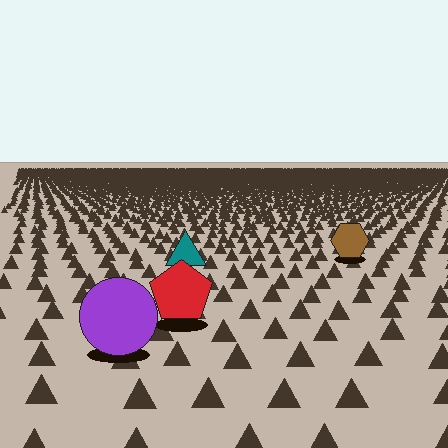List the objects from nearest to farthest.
From nearest to farthest: the purple circle, the red pentagon, the teal triangle, the brown hexagon.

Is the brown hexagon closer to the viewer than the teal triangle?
No. The teal triangle is closer — you can tell from the texture gradient: the ground texture is coarser near it.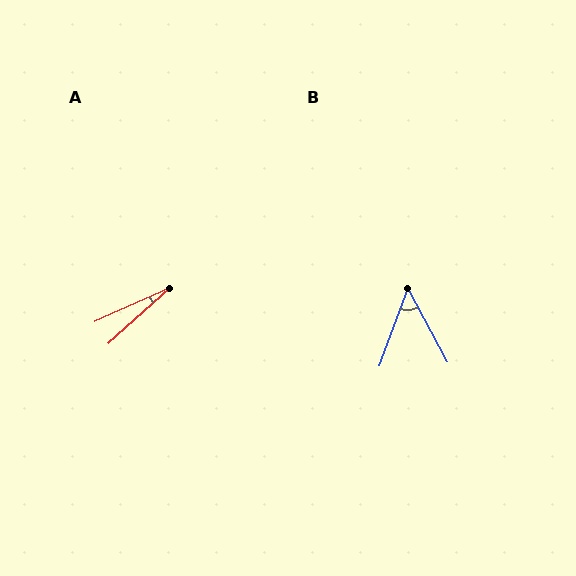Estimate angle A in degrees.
Approximately 18 degrees.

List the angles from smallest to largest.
A (18°), B (49°).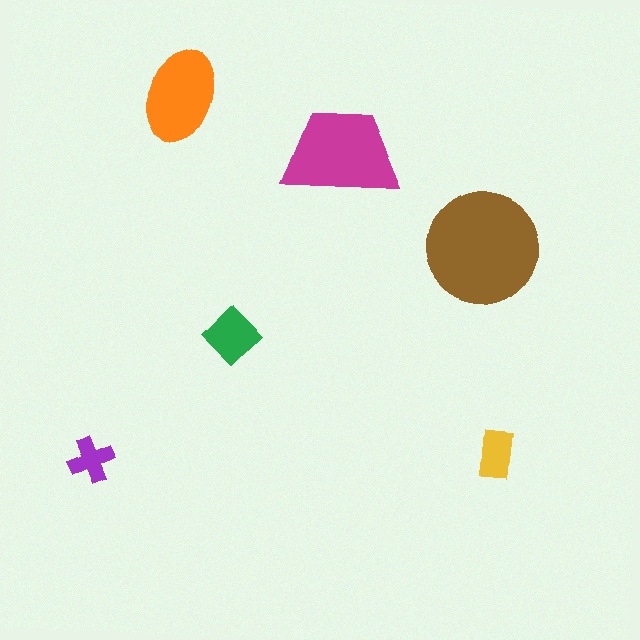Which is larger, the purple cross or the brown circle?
The brown circle.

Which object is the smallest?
The purple cross.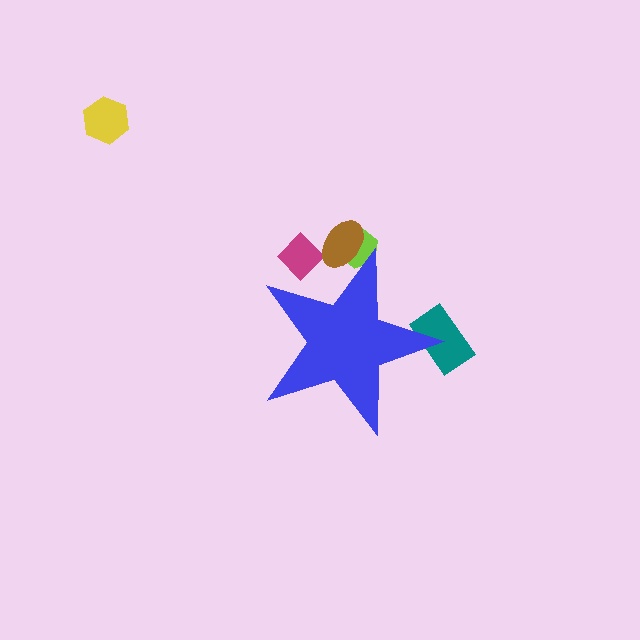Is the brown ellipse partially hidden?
Yes, the brown ellipse is partially hidden behind the blue star.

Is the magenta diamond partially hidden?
Yes, the magenta diamond is partially hidden behind the blue star.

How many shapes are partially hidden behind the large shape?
4 shapes are partially hidden.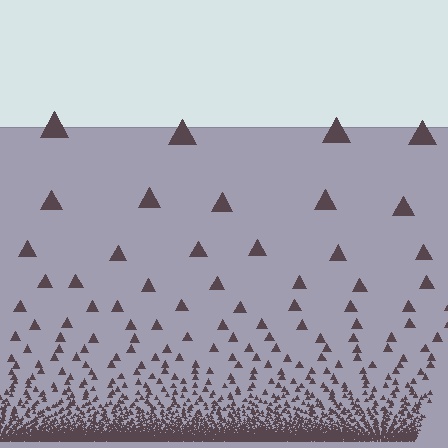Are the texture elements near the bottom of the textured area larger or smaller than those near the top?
Smaller. The gradient is inverted — elements near the bottom are smaller and denser.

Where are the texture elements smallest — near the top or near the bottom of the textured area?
Near the bottom.